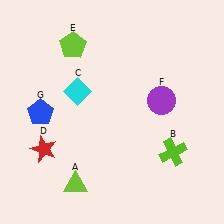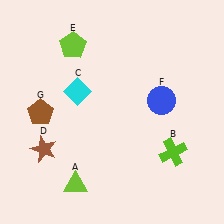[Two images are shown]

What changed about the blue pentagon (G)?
In Image 1, G is blue. In Image 2, it changed to brown.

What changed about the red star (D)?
In Image 1, D is red. In Image 2, it changed to brown.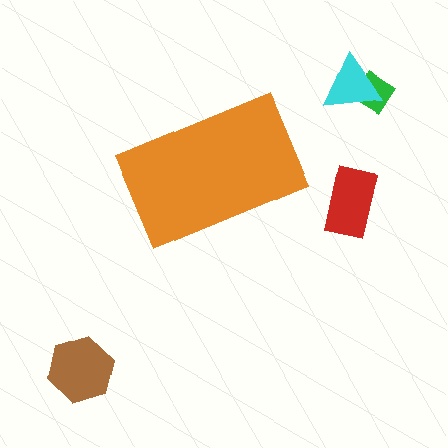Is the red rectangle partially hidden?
No, the red rectangle is fully visible.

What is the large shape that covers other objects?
An orange rectangle.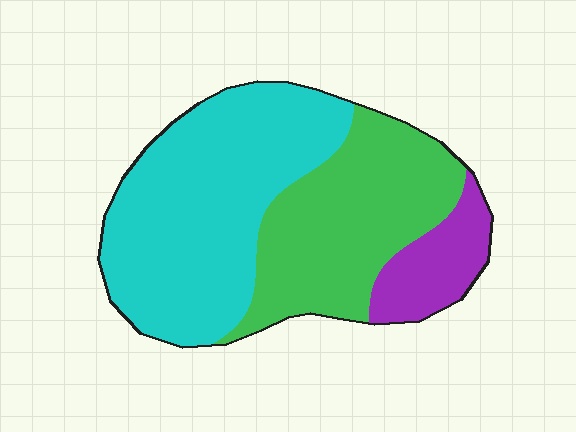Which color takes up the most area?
Cyan, at roughly 50%.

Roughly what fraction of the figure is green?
Green takes up about three eighths (3/8) of the figure.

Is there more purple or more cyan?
Cyan.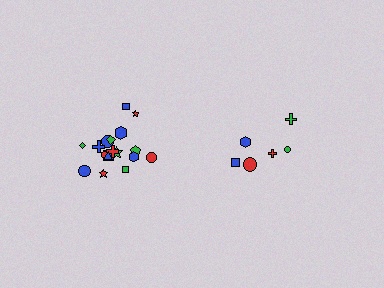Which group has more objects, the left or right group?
The left group.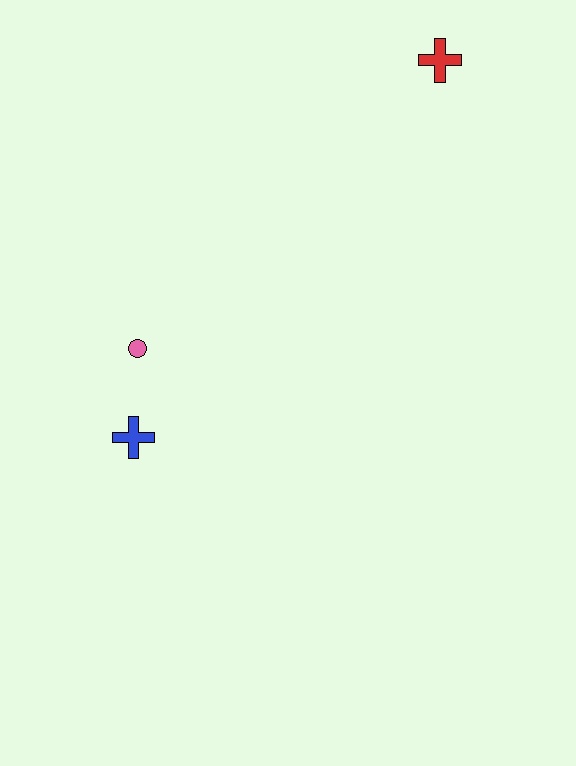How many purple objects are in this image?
There are no purple objects.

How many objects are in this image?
There are 3 objects.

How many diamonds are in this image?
There are no diamonds.